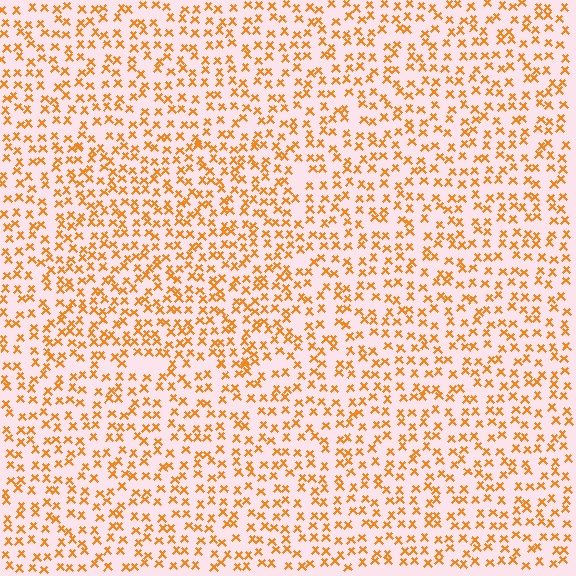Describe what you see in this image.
The image contains small orange elements arranged at two different densities. A rectangle-shaped region is visible where the elements are more densely packed than the surrounding area.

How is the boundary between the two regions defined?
The boundary is defined by a change in element density (approximately 1.4x ratio). All elements are the same color, size, and shape.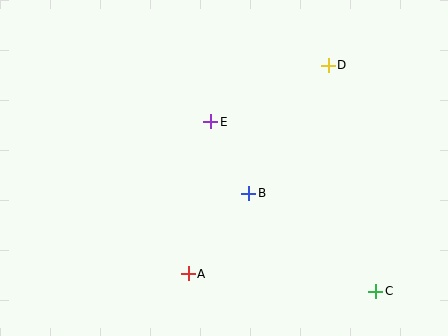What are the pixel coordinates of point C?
Point C is at (376, 291).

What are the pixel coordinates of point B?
Point B is at (249, 193).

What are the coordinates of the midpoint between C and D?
The midpoint between C and D is at (352, 178).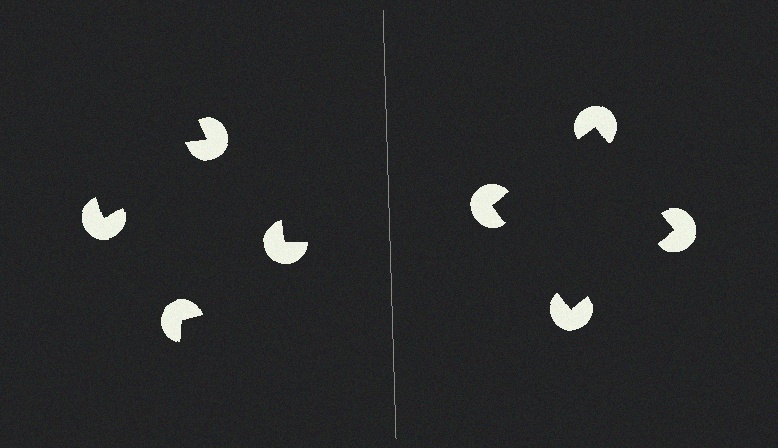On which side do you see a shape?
An illusory square appears on the right side. On the left side the wedge cuts are rotated, so no coherent shape forms.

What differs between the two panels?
The pac-man discs are positioned identically on both sides; only the wedge orientations differ. On the right they align to a square; on the left they are misaligned.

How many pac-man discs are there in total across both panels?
8 — 4 on each side.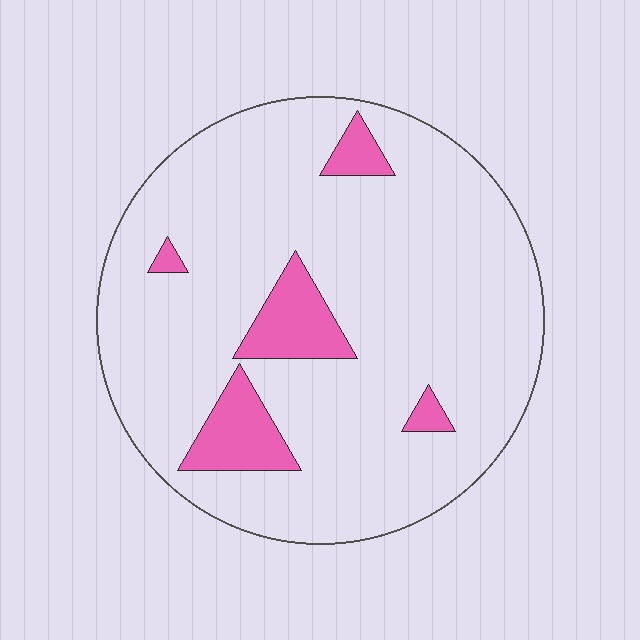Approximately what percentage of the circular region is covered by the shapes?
Approximately 10%.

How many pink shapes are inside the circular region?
5.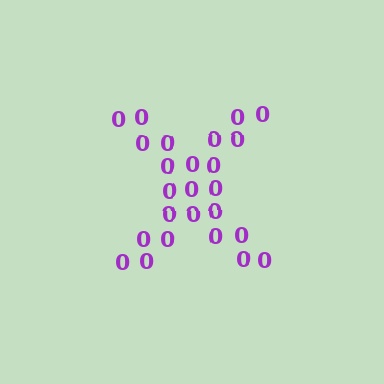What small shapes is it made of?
It is made of small digit 0's.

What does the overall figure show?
The overall figure shows the letter X.